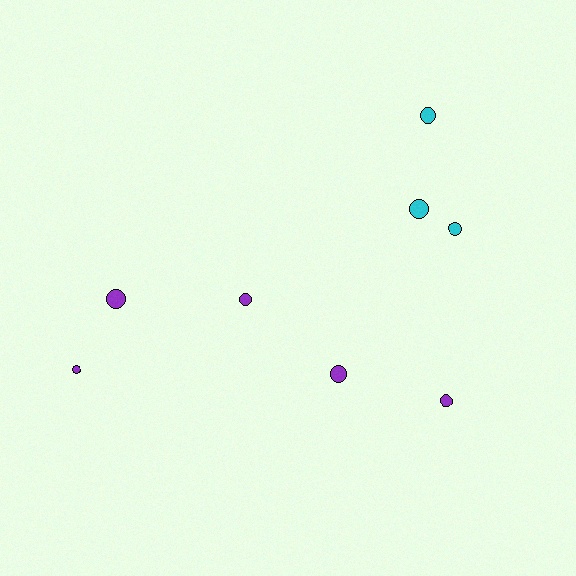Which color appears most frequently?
Purple, with 5 objects.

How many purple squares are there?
There are no purple squares.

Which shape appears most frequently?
Circle, with 8 objects.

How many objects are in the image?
There are 8 objects.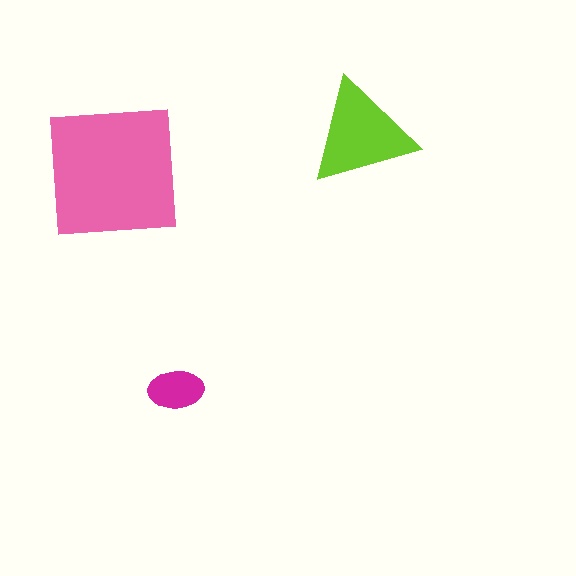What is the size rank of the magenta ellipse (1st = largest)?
3rd.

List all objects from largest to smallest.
The pink square, the lime triangle, the magenta ellipse.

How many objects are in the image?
There are 3 objects in the image.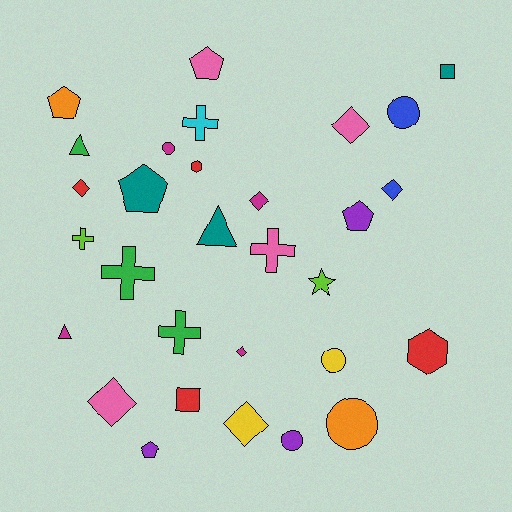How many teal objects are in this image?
There are 3 teal objects.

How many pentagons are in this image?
There are 5 pentagons.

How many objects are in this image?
There are 30 objects.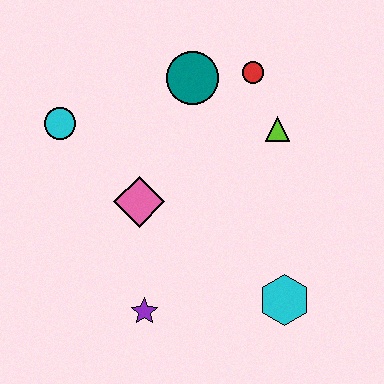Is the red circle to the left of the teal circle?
No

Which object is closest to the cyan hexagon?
The purple star is closest to the cyan hexagon.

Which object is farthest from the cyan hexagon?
The cyan circle is farthest from the cyan hexagon.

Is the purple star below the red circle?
Yes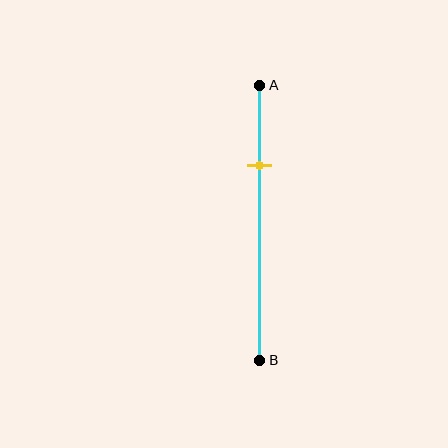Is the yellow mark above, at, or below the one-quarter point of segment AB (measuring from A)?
The yellow mark is below the one-quarter point of segment AB.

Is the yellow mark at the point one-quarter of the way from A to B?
No, the mark is at about 30% from A, not at the 25% one-quarter point.